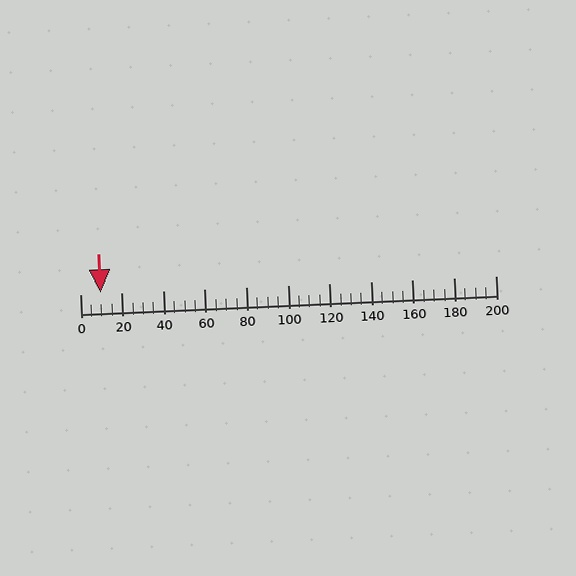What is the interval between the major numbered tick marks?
The major tick marks are spaced 20 units apart.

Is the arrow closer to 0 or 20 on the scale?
The arrow is closer to 20.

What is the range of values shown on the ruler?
The ruler shows values from 0 to 200.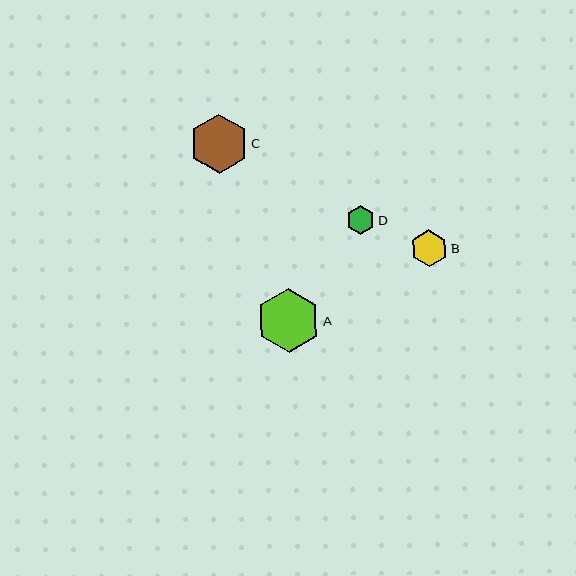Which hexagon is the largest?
Hexagon A is the largest with a size of approximately 64 pixels.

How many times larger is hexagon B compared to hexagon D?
Hexagon B is approximately 1.3 times the size of hexagon D.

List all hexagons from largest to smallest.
From largest to smallest: A, C, B, D.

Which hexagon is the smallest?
Hexagon D is the smallest with a size of approximately 28 pixels.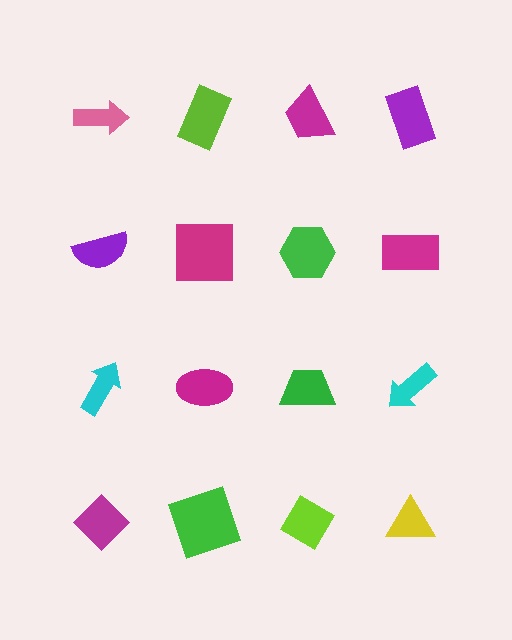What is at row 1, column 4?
A purple rectangle.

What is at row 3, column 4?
A cyan arrow.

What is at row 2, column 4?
A magenta rectangle.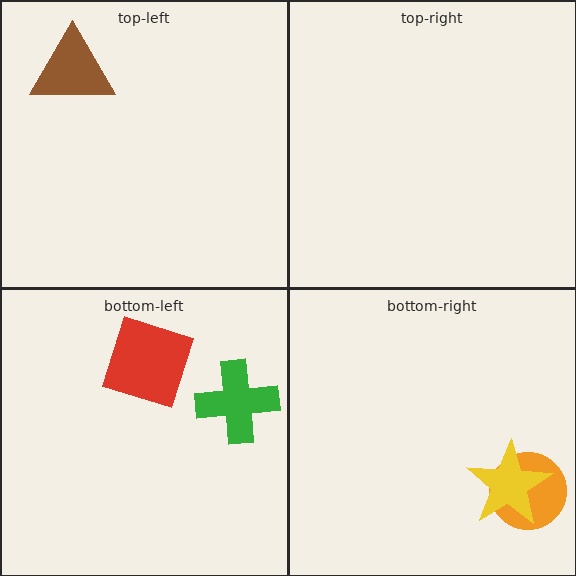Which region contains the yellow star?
The bottom-right region.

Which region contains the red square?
The bottom-left region.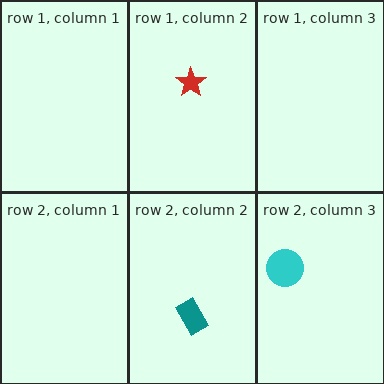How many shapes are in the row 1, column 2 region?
1.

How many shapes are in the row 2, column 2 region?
1.